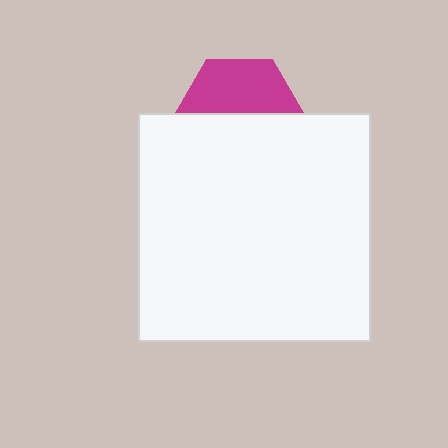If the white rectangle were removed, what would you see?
You would see the complete magenta hexagon.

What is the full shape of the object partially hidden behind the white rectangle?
The partially hidden object is a magenta hexagon.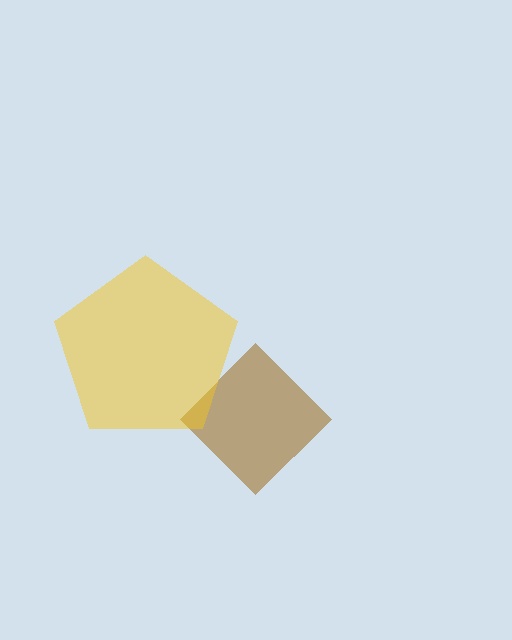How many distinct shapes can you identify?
There are 2 distinct shapes: a brown diamond, a yellow pentagon.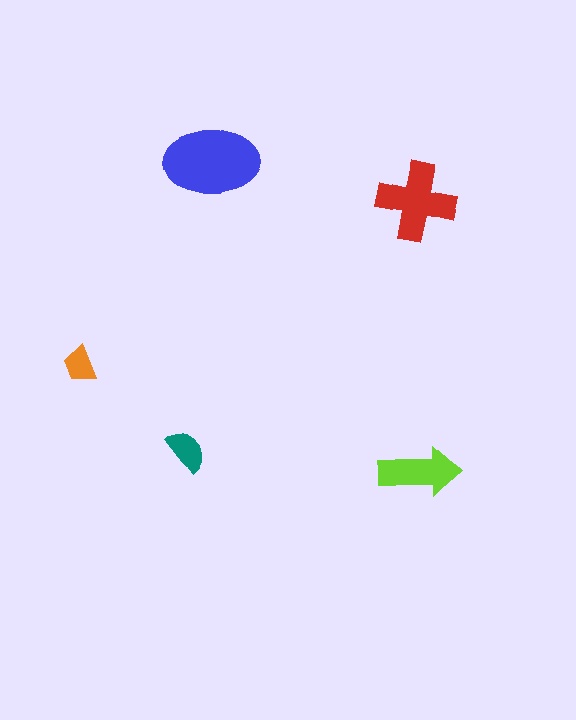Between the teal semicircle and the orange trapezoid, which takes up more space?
The teal semicircle.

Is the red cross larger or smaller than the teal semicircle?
Larger.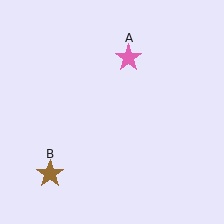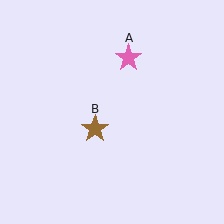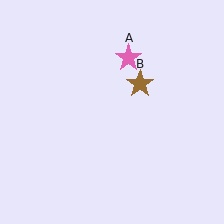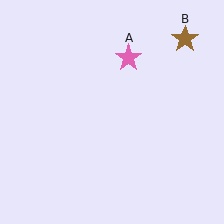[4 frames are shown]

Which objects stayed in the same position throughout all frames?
Pink star (object A) remained stationary.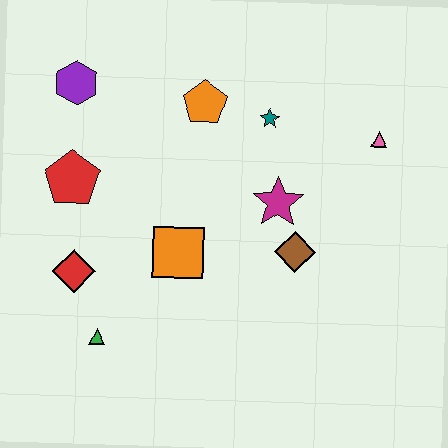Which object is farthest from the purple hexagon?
The pink triangle is farthest from the purple hexagon.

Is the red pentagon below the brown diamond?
No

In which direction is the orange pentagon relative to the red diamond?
The orange pentagon is above the red diamond.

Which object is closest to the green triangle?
The red diamond is closest to the green triangle.